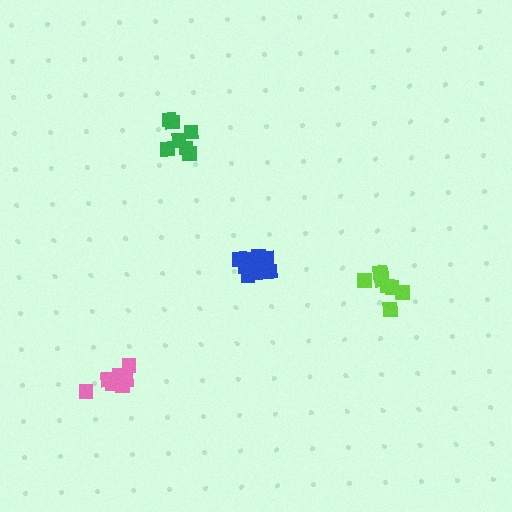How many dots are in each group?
Group 1: 8 dots, Group 2: 7 dots, Group 3: 7 dots, Group 4: 11 dots (33 total).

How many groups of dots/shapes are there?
There are 4 groups.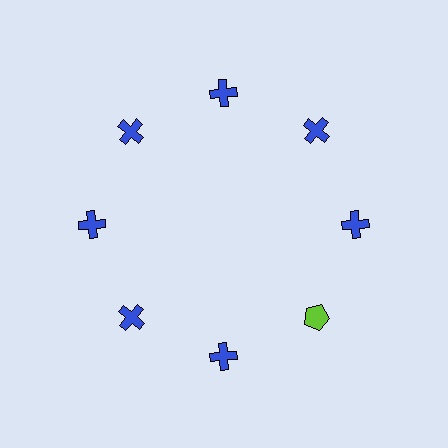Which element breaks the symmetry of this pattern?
The lime pentagon at roughly the 4 o'clock position breaks the symmetry. All other shapes are blue crosses.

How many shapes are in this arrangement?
There are 8 shapes arranged in a ring pattern.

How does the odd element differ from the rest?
It differs in both color (lime instead of blue) and shape (pentagon instead of cross).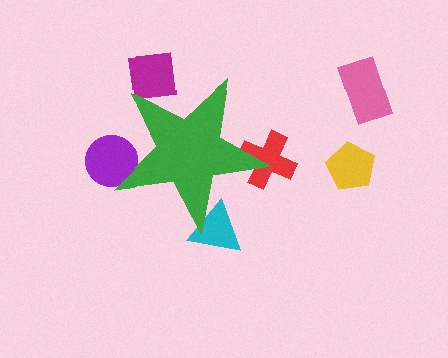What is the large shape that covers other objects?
A green star.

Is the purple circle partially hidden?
Yes, the purple circle is partially hidden behind the green star.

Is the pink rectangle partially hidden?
No, the pink rectangle is fully visible.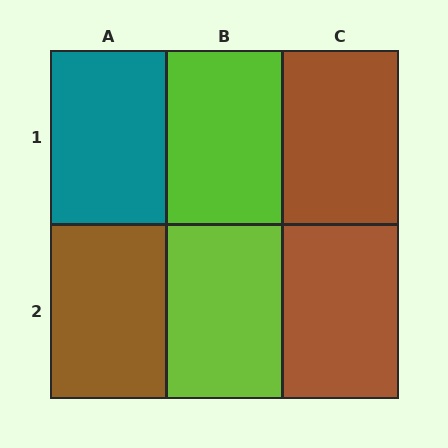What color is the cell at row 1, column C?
Brown.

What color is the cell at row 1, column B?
Lime.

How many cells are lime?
2 cells are lime.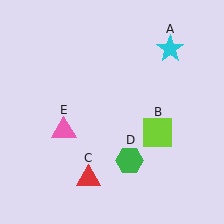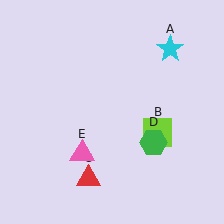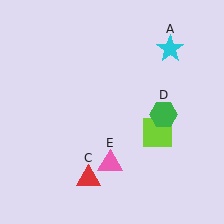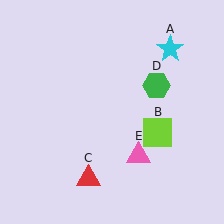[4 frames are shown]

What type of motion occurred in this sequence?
The green hexagon (object D), pink triangle (object E) rotated counterclockwise around the center of the scene.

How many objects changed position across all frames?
2 objects changed position: green hexagon (object D), pink triangle (object E).